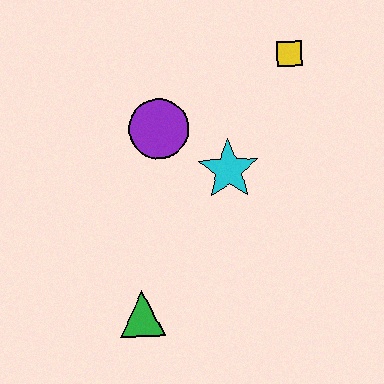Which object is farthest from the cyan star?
The green triangle is farthest from the cyan star.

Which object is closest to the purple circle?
The cyan star is closest to the purple circle.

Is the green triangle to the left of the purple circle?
Yes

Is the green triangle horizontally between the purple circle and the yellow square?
No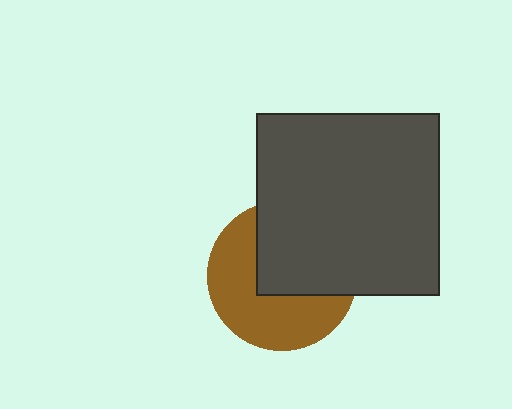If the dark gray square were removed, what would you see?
You would see the complete brown circle.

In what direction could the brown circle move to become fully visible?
The brown circle could move toward the lower-left. That would shift it out from behind the dark gray square entirely.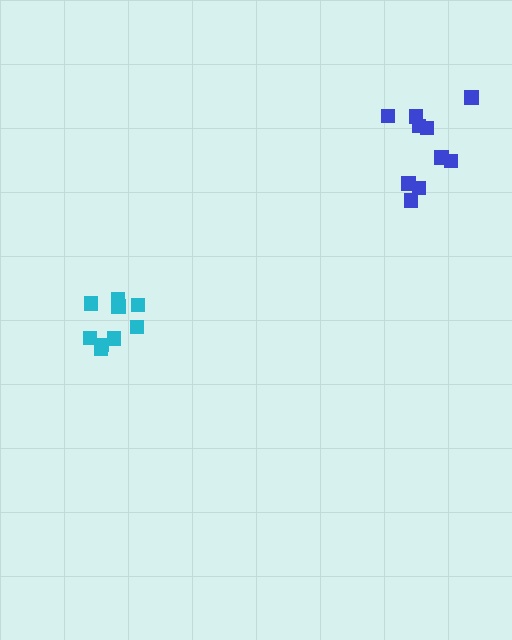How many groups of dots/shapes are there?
There are 2 groups.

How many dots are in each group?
Group 1: 9 dots, Group 2: 10 dots (19 total).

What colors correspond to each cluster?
The clusters are colored: cyan, blue.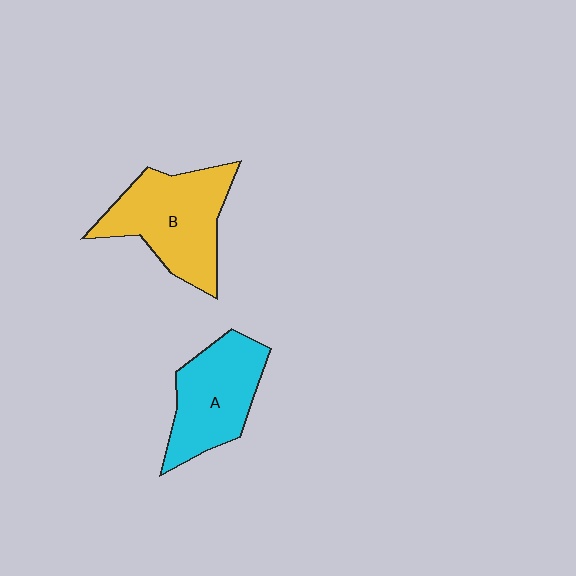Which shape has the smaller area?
Shape A (cyan).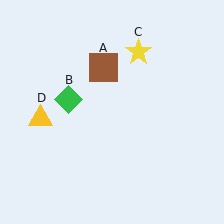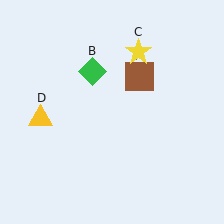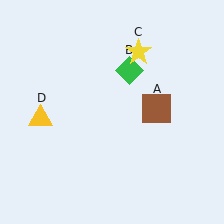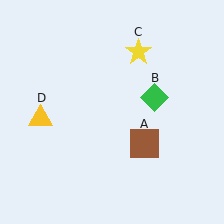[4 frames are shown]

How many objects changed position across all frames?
2 objects changed position: brown square (object A), green diamond (object B).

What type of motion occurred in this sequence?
The brown square (object A), green diamond (object B) rotated clockwise around the center of the scene.